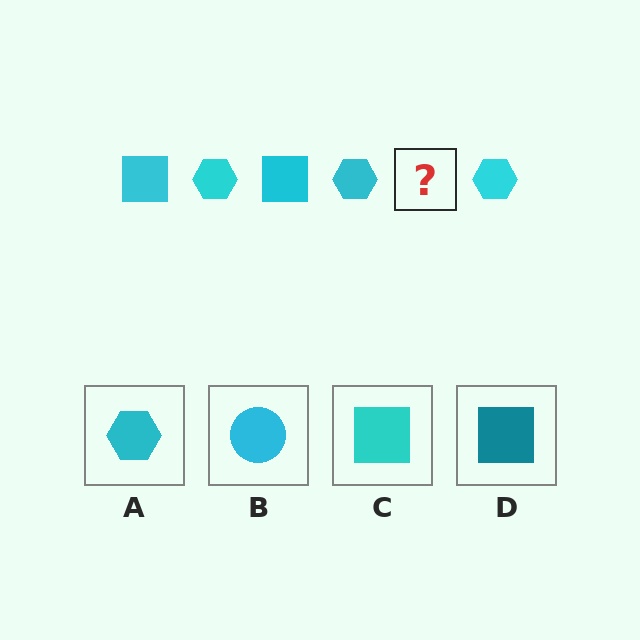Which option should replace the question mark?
Option C.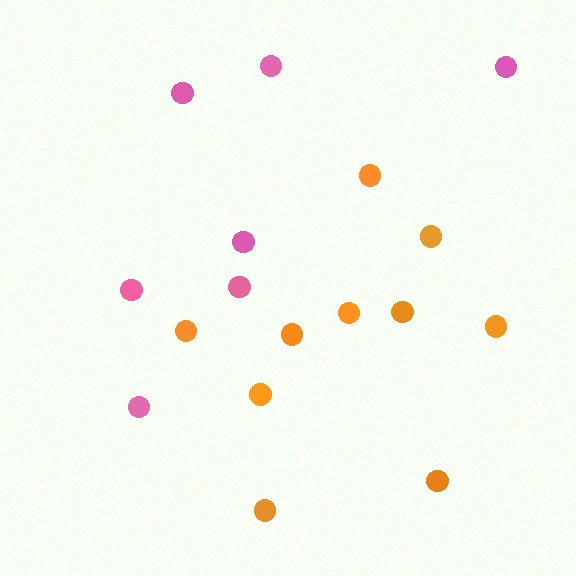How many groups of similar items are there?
There are 2 groups: one group of pink circles (7) and one group of orange circles (10).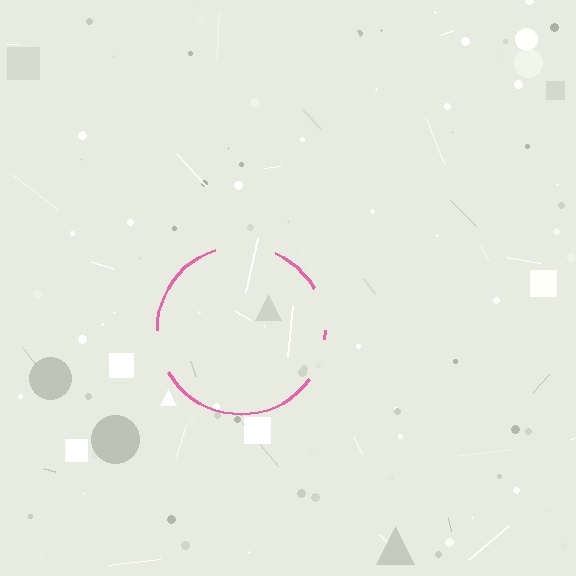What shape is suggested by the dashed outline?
The dashed outline suggests a circle.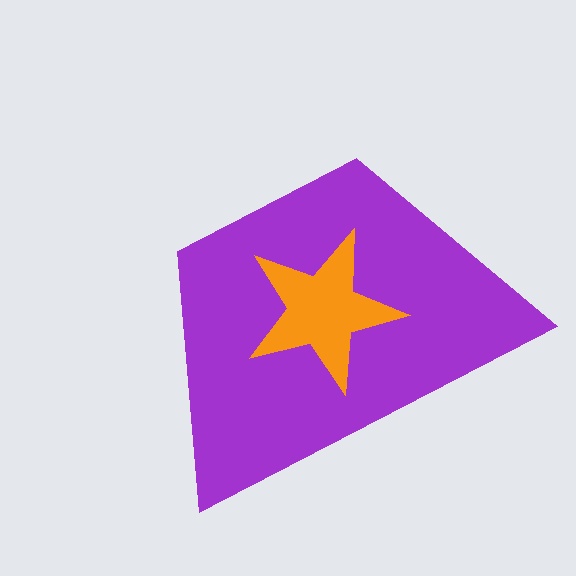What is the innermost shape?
The orange star.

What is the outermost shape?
The purple trapezoid.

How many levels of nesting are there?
2.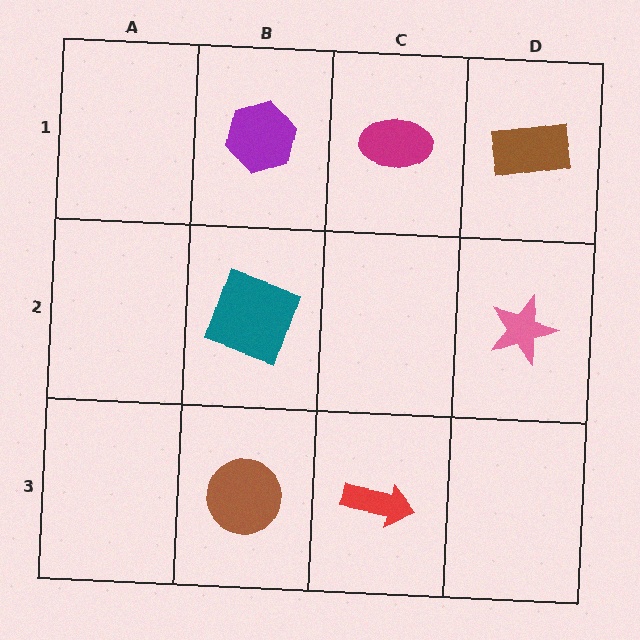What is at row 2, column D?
A pink star.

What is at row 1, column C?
A magenta ellipse.